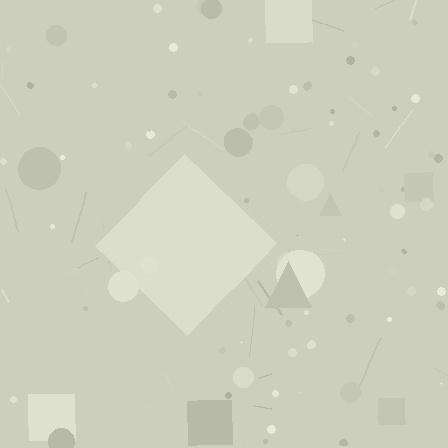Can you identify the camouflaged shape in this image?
The camouflaged shape is a diamond.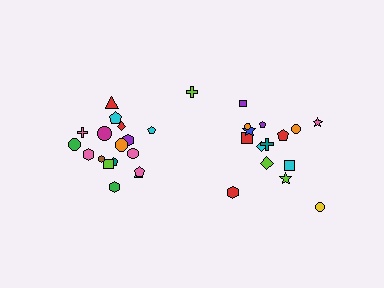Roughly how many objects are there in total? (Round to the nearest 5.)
Roughly 35 objects in total.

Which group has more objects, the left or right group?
The left group.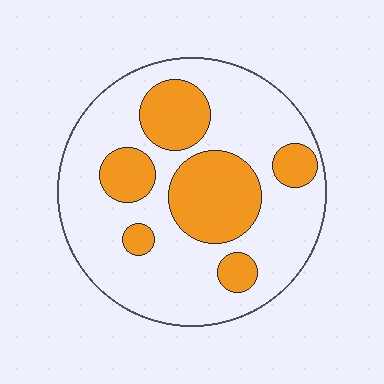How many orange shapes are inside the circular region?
6.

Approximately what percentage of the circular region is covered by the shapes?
Approximately 30%.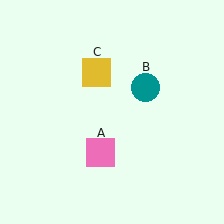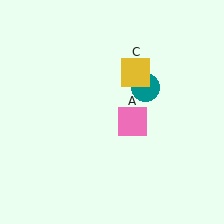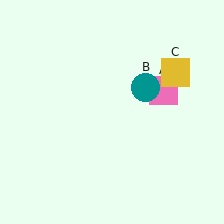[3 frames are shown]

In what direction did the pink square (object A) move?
The pink square (object A) moved up and to the right.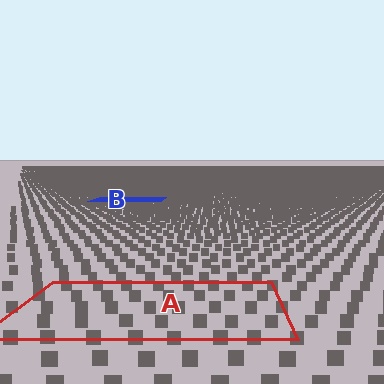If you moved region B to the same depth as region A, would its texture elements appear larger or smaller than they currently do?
They would appear larger. At a closer depth, the same texture elements are projected at a bigger on-screen size.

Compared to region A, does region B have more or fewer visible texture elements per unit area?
Region B has more texture elements per unit area — they are packed more densely because it is farther away.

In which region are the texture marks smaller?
The texture marks are smaller in region B, because it is farther away.